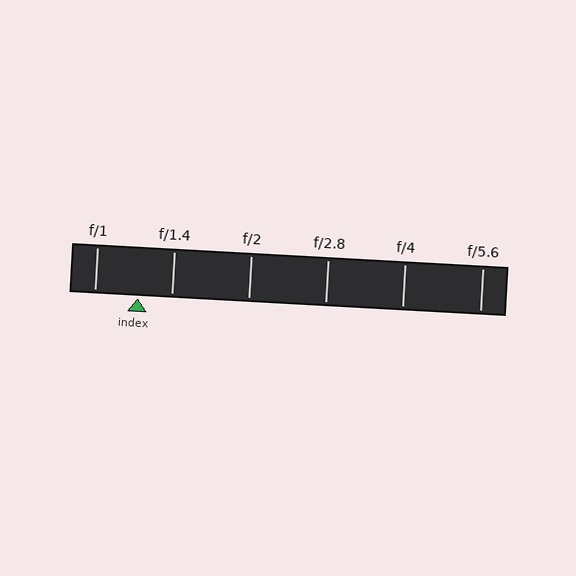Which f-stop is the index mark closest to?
The index mark is closest to f/1.4.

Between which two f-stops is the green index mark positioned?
The index mark is between f/1 and f/1.4.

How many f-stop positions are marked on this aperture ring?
There are 6 f-stop positions marked.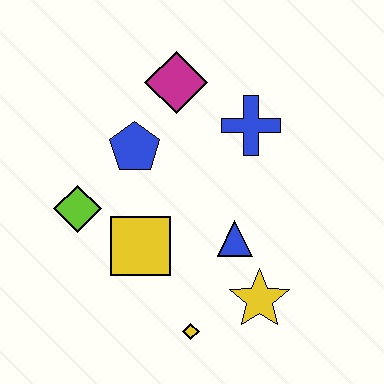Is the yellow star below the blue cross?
Yes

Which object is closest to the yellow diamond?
The yellow star is closest to the yellow diamond.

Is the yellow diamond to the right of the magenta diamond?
Yes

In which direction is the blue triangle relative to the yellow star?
The blue triangle is above the yellow star.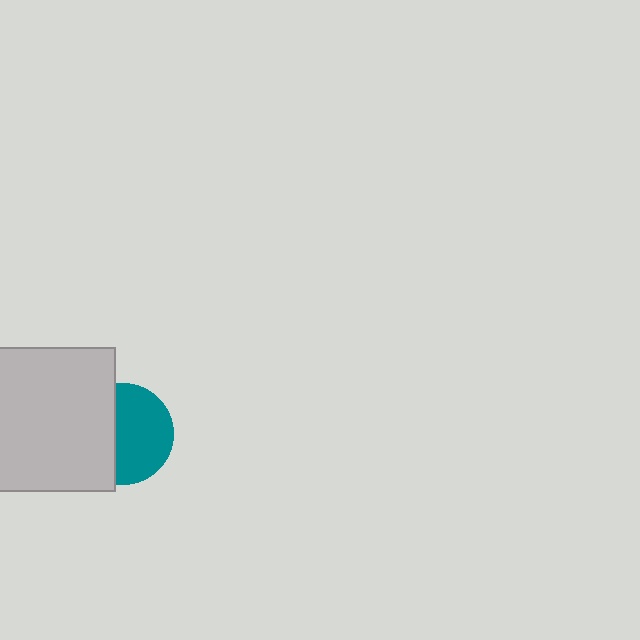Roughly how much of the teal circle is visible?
About half of it is visible (roughly 59%).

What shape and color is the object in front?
The object in front is a light gray square.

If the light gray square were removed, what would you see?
You would see the complete teal circle.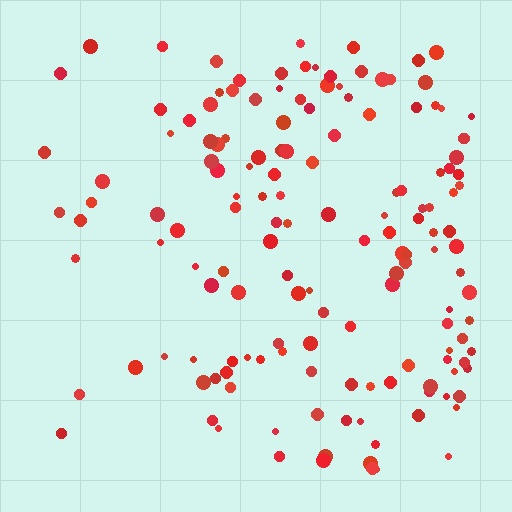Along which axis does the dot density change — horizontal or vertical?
Horizontal.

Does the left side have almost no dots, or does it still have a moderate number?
Still a moderate number, just noticeably fewer than the right.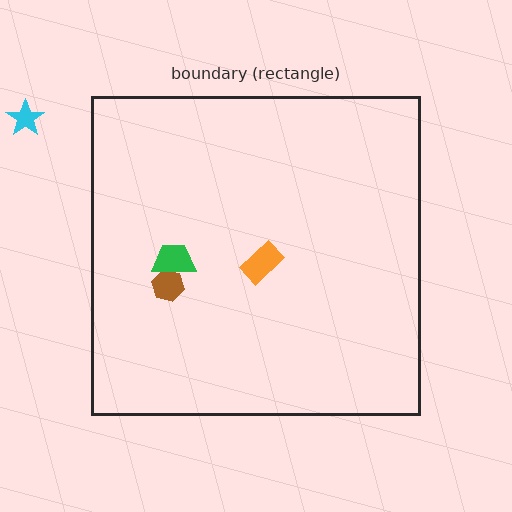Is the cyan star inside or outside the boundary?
Outside.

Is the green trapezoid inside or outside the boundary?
Inside.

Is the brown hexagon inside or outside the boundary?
Inside.